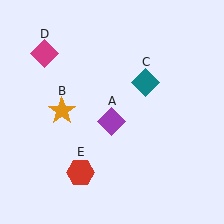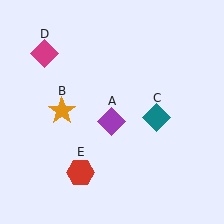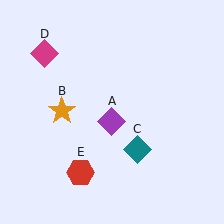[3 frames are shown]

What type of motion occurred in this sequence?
The teal diamond (object C) rotated clockwise around the center of the scene.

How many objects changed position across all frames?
1 object changed position: teal diamond (object C).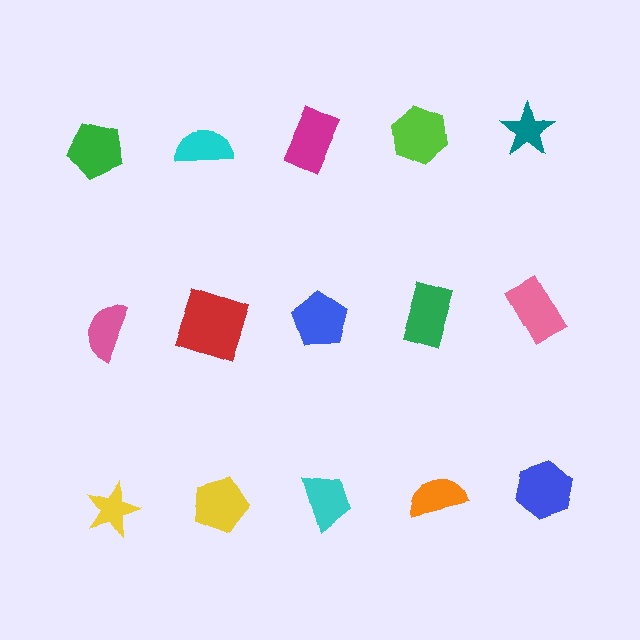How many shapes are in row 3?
5 shapes.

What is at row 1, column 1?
A green pentagon.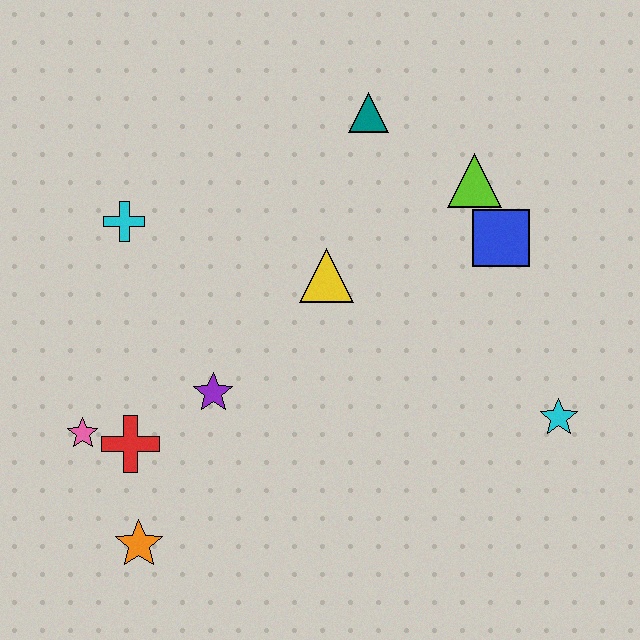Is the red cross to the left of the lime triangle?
Yes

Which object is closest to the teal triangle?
The lime triangle is closest to the teal triangle.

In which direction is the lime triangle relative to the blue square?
The lime triangle is above the blue square.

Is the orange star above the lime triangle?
No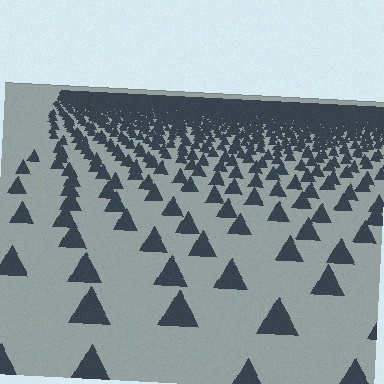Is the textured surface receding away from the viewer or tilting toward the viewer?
The surface is receding away from the viewer. Texture elements get smaller and denser toward the top.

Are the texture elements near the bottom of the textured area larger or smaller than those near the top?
Larger. Near the bottom, elements are closer to the viewer and appear at a bigger on-screen size.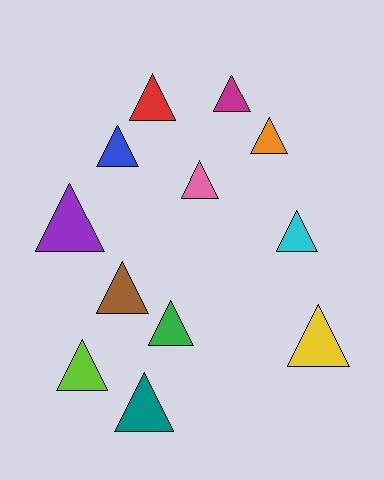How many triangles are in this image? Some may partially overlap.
There are 12 triangles.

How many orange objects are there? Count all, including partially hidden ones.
There is 1 orange object.